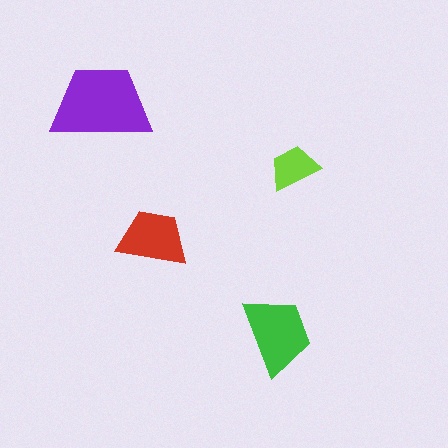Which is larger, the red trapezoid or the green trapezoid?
The green one.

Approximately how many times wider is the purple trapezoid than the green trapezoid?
About 1.5 times wider.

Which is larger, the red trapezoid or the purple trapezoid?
The purple one.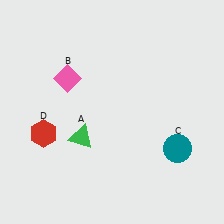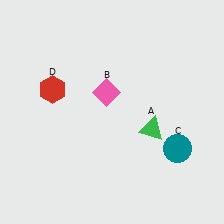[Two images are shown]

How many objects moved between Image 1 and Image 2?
3 objects moved between the two images.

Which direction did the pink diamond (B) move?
The pink diamond (B) moved right.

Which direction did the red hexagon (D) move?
The red hexagon (D) moved up.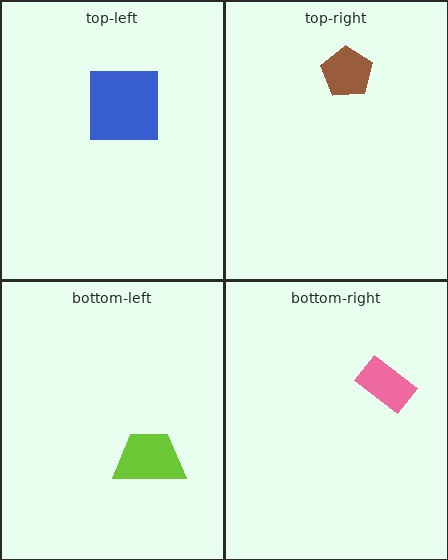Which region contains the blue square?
The top-left region.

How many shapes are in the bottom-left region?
1.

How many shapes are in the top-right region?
1.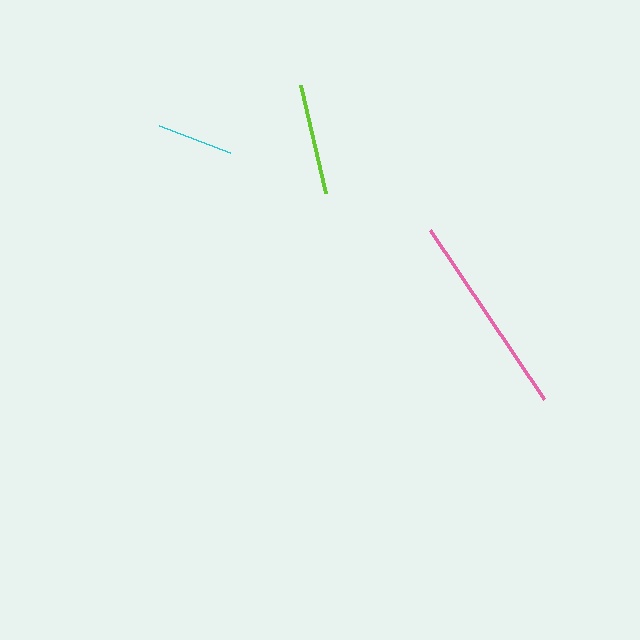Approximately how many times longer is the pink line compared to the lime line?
The pink line is approximately 1.8 times the length of the lime line.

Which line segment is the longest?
The pink line is the longest at approximately 205 pixels.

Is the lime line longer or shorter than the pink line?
The pink line is longer than the lime line.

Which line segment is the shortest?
The cyan line is the shortest at approximately 76 pixels.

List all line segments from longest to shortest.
From longest to shortest: pink, lime, cyan.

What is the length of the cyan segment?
The cyan segment is approximately 76 pixels long.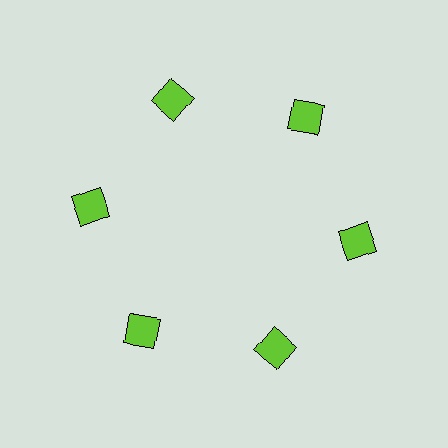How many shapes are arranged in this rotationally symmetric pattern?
There are 6 shapes, arranged in 6 groups of 1.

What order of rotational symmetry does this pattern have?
This pattern has 6-fold rotational symmetry.